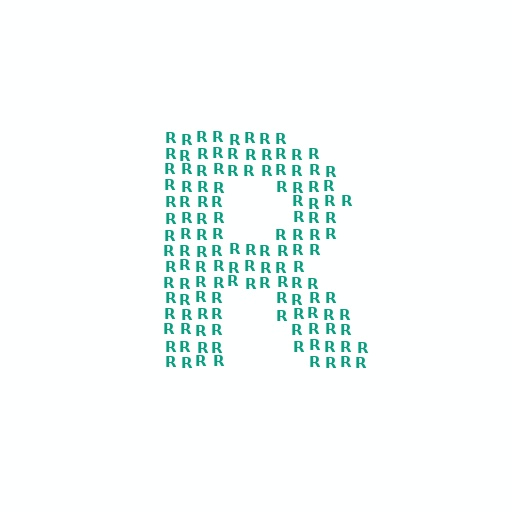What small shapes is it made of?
It is made of small letter R's.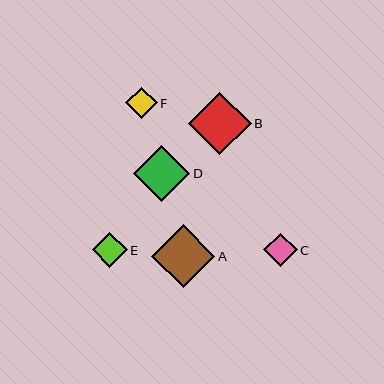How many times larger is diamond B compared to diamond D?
Diamond B is approximately 1.1 times the size of diamond D.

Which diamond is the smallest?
Diamond F is the smallest with a size of approximately 32 pixels.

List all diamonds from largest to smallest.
From largest to smallest: A, B, D, E, C, F.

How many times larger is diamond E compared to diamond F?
Diamond E is approximately 1.1 times the size of diamond F.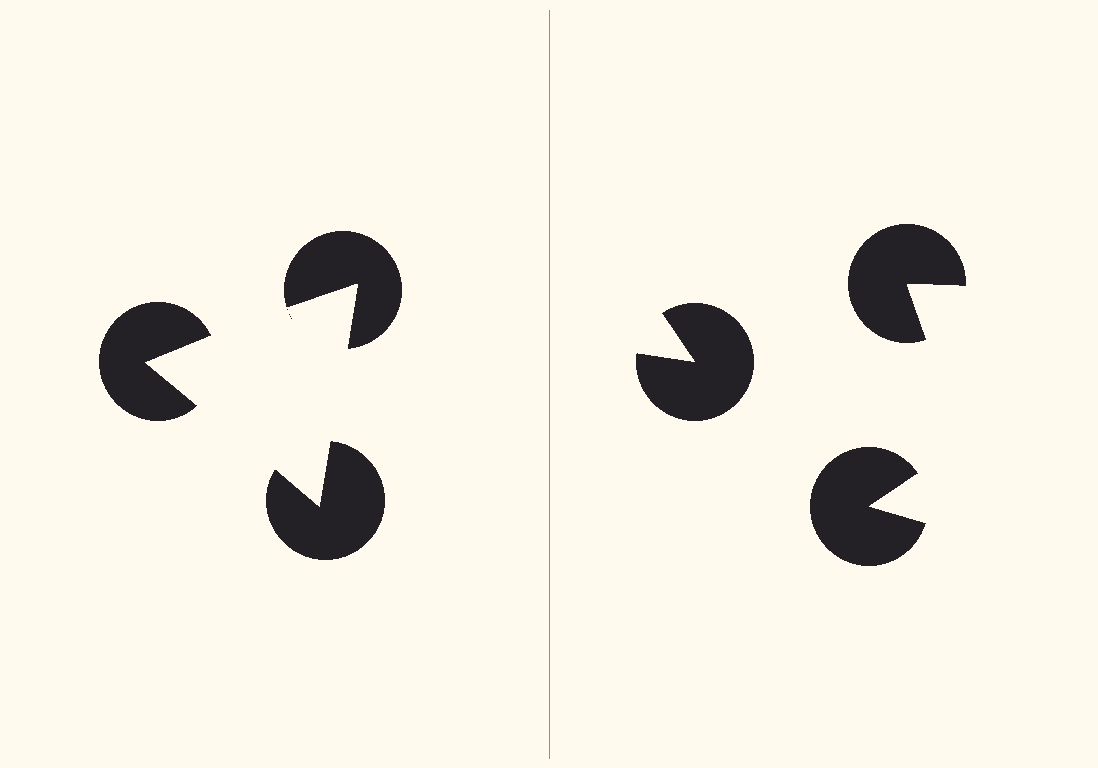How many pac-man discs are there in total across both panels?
6 — 3 on each side.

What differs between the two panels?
The pac-man discs are positioned identically on both sides; only the wedge orientations differ. On the left they align to a triangle; on the right they are misaligned.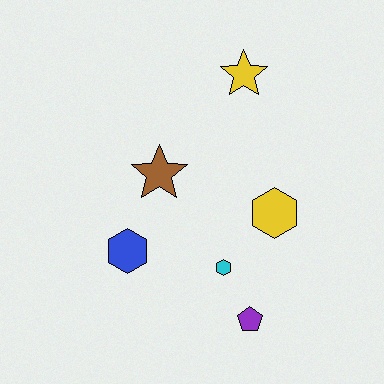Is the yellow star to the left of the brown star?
No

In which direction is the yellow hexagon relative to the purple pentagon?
The yellow hexagon is above the purple pentagon.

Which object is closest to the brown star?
The blue hexagon is closest to the brown star.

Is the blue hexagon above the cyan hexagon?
Yes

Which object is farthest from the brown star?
The purple pentagon is farthest from the brown star.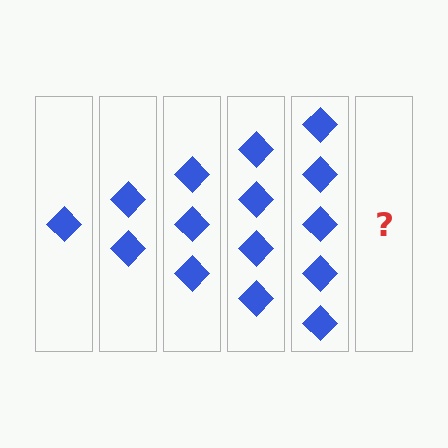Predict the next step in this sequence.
The next step is 6 diamonds.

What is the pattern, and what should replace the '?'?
The pattern is that each step adds one more diamond. The '?' should be 6 diamonds.